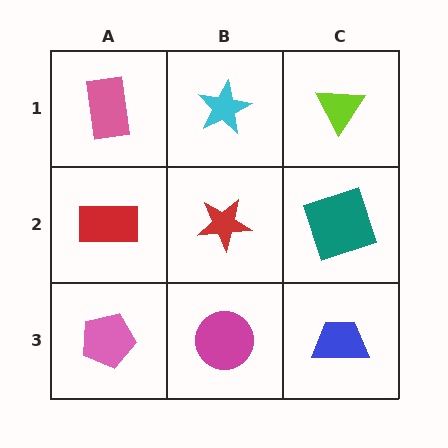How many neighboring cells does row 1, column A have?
2.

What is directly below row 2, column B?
A magenta circle.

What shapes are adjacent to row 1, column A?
A red rectangle (row 2, column A), a cyan star (row 1, column B).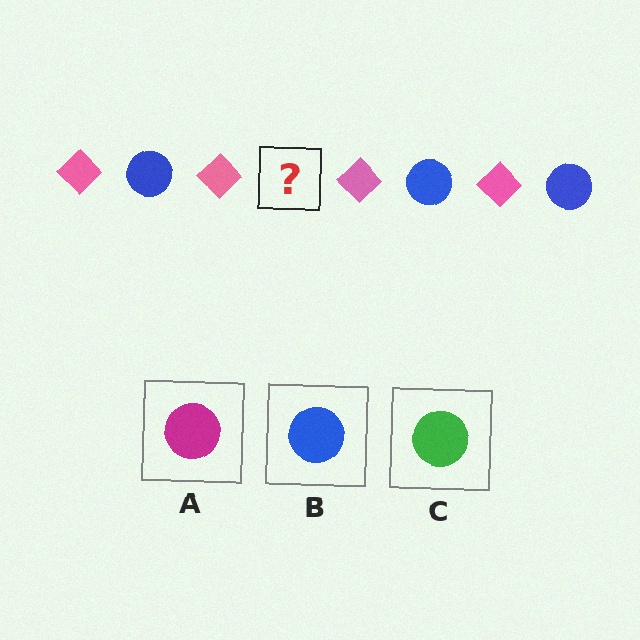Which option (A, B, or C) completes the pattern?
B.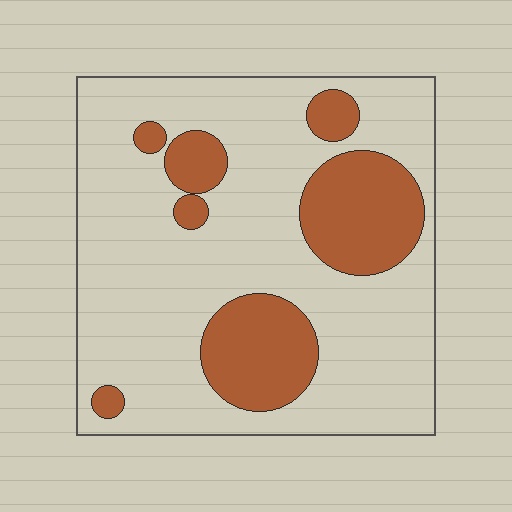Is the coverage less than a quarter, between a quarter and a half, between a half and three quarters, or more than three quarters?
Less than a quarter.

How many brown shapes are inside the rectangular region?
7.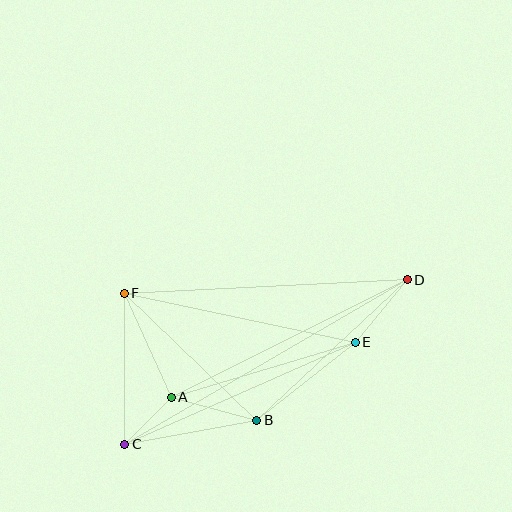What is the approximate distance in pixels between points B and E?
The distance between B and E is approximately 125 pixels.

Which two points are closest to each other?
Points A and C are closest to each other.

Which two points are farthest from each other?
Points C and D are farthest from each other.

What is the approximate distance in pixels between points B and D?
The distance between B and D is approximately 206 pixels.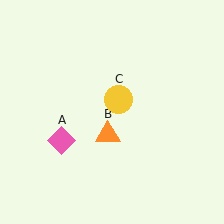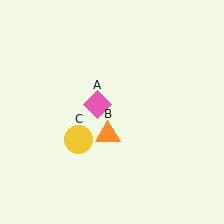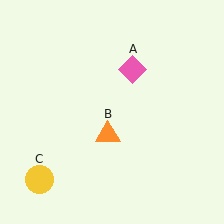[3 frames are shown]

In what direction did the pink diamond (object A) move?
The pink diamond (object A) moved up and to the right.